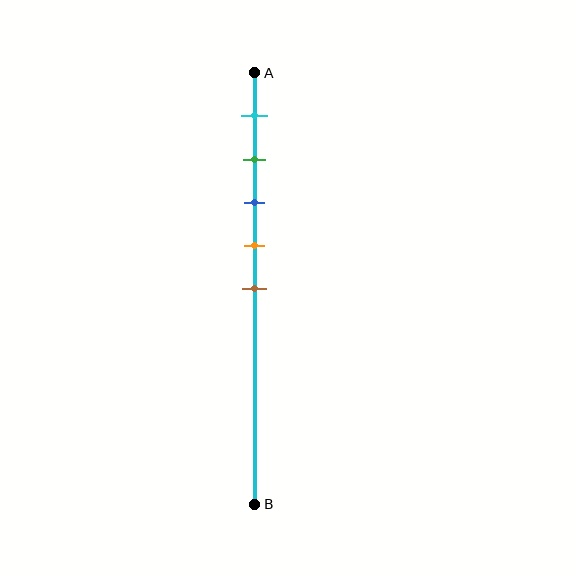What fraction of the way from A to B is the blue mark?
The blue mark is approximately 30% (0.3) of the way from A to B.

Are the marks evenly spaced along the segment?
Yes, the marks are approximately evenly spaced.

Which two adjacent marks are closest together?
The green and blue marks are the closest adjacent pair.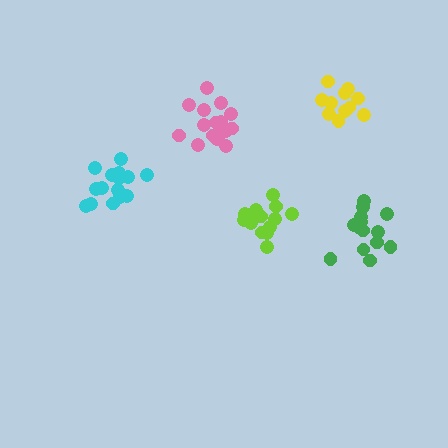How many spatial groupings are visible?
There are 5 spatial groupings.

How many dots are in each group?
Group 1: 11 dots, Group 2: 14 dots, Group 3: 14 dots, Group 4: 15 dots, Group 5: 16 dots (70 total).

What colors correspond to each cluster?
The clusters are colored: yellow, green, lime, cyan, pink.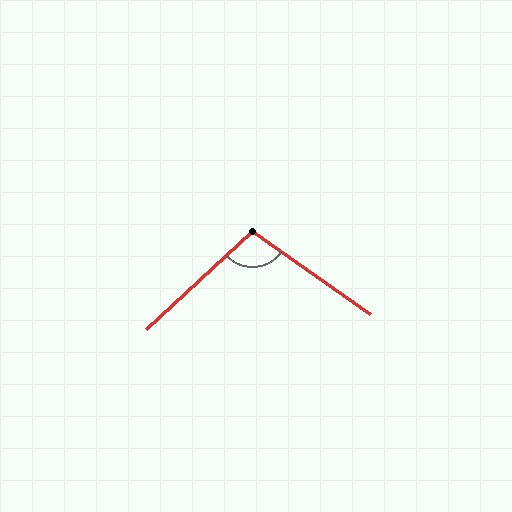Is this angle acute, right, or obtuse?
It is obtuse.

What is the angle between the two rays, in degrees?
Approximately 102 degrees.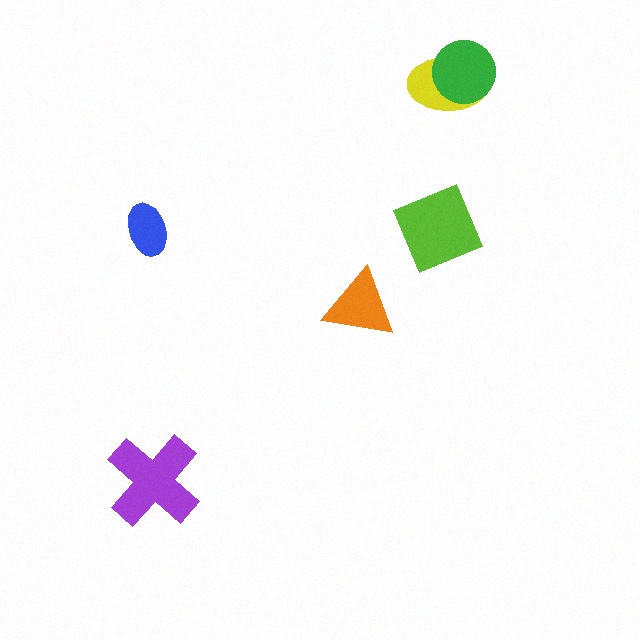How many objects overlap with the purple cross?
0 objects overlap with the purple cross.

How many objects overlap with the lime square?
0 objects overlap with the lime square.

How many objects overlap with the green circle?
1 object overlaps with the green circle.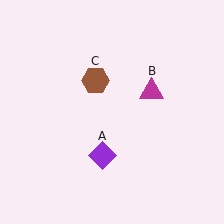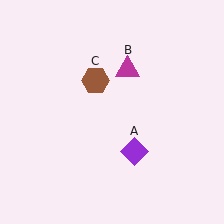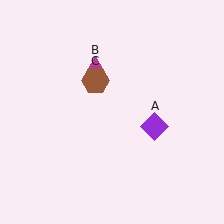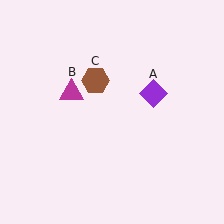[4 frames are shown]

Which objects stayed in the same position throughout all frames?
Brown hexagon (object C) remained stationary.